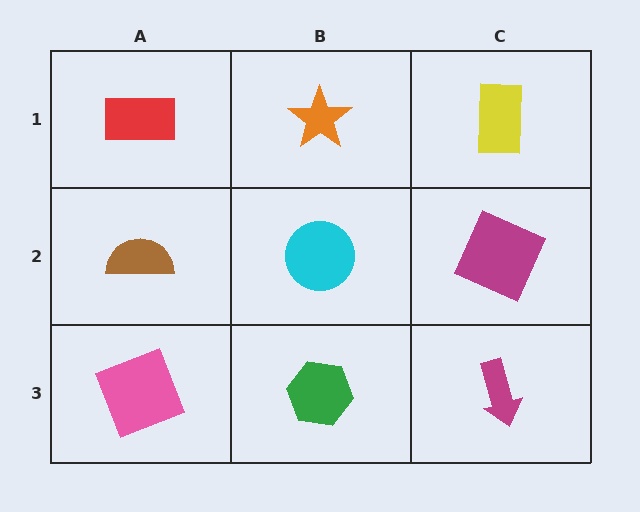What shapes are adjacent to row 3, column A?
A brown semicircle (row 2, column A), a green hexagon (row 3, column B).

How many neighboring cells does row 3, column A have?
2.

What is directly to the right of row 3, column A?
A green hexagon.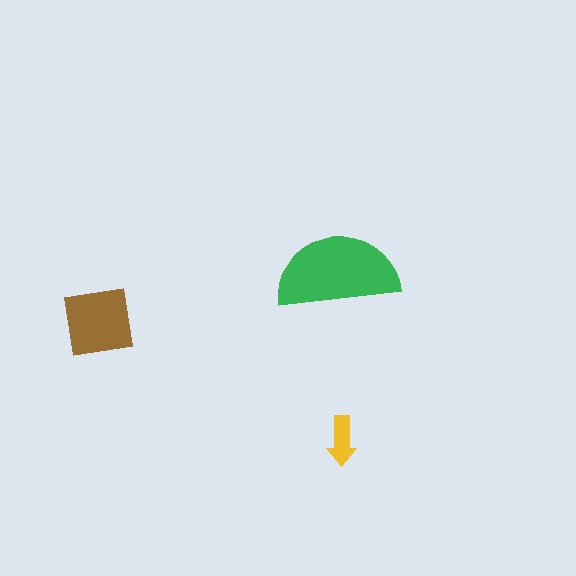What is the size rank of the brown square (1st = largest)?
2nd.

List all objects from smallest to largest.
The yellow arrow, the brown square, the green semicircle.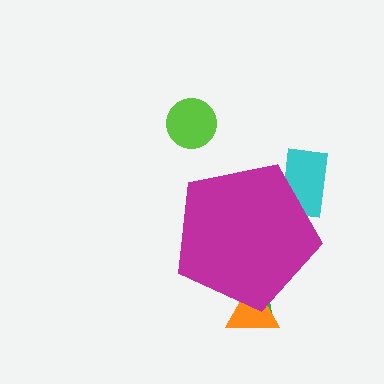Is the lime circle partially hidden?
No, the lime circle is fully visible.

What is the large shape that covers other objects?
A magenta pentagon.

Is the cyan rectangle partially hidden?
Yes, the cyan rectangle is partially hidden behind the magenta pentagon.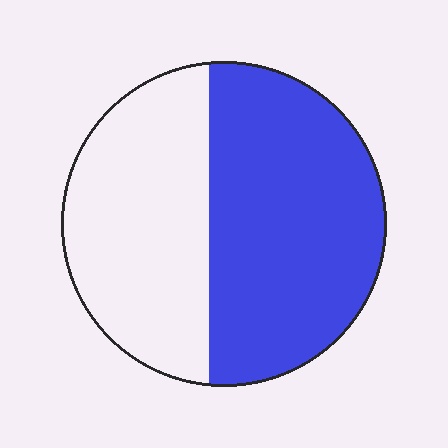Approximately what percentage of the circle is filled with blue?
Approximately 55%.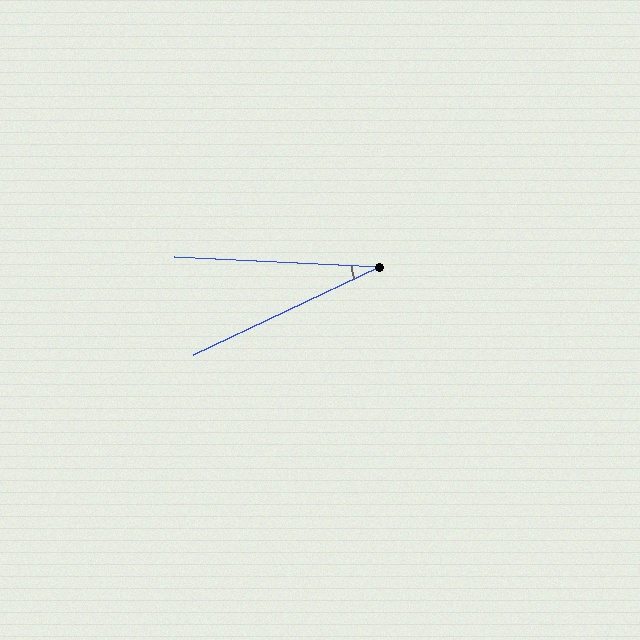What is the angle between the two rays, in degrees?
Approximately 28 degrees.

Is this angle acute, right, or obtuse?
It is acute.